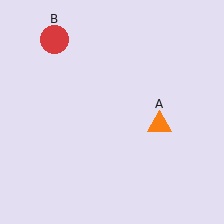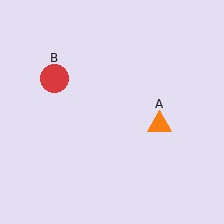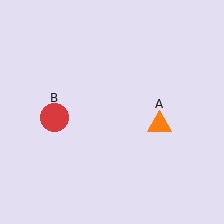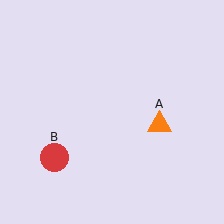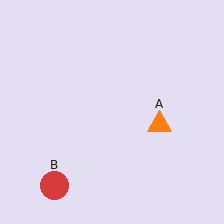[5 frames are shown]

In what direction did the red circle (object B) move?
The red circle (object B) moved down.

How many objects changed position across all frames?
1 object changed position: red circle (object B).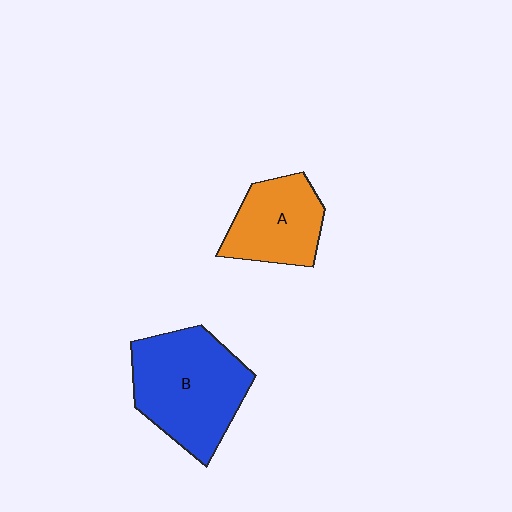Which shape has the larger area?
Shape B (blue).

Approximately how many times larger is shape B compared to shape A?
Approximately 1.6 times.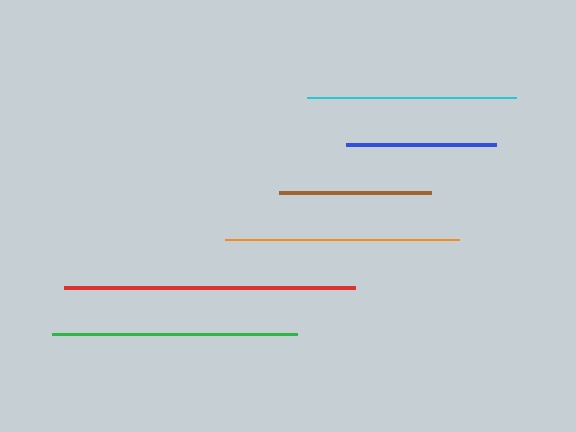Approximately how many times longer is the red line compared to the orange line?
The red line is approximately 1.2 times the length of the orange line.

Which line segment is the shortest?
The blue line is the shortest at approximately 151 pixels.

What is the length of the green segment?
The green segment is approximately 246 pixels long.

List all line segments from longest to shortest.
From longest to shortest: red, green, orange, cyan, brown, blue.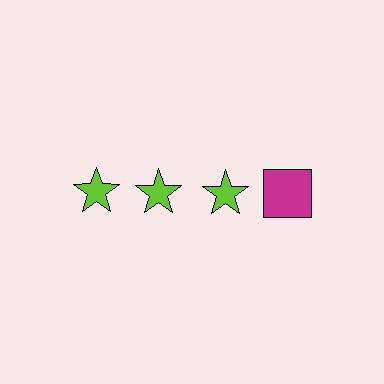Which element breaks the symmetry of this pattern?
The magenta square in the top row, second from right column breaks the symmetry. All other shapes are lime stars.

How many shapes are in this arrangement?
There are 4 shapes arranged in a grid pattern.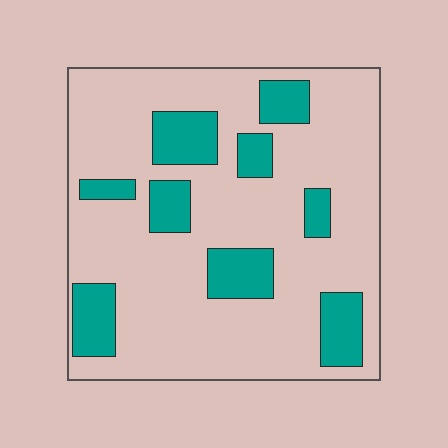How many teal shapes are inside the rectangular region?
9.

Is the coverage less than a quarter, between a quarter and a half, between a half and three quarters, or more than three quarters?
Less than a quarter.